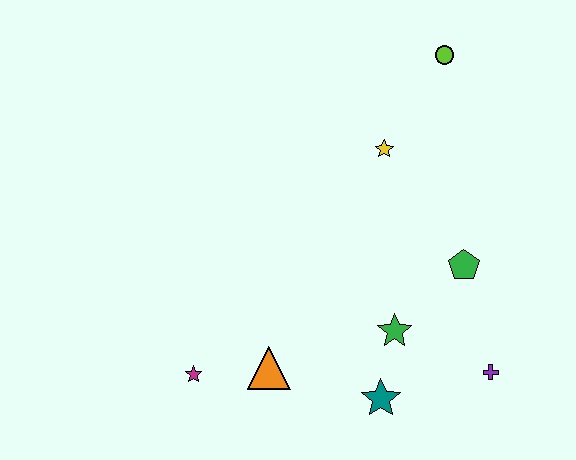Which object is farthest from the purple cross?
The lime circle is farthest from the purple cross.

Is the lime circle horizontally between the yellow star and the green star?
No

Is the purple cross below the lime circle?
Yes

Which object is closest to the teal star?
The green star is closest to the teal star.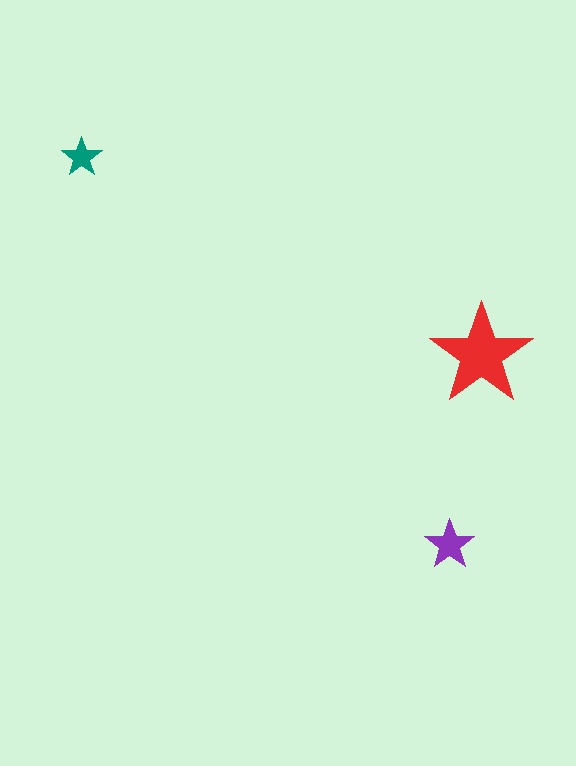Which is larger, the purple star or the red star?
The red one.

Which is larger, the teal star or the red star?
The red one.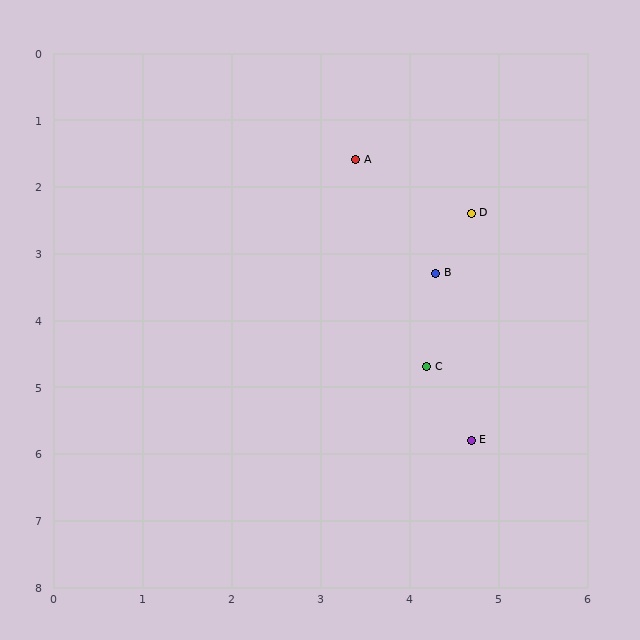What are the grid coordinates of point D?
Point D is at approximately (4.7, 2.4).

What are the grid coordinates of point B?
Point B is at approximately (4.3, 3.3).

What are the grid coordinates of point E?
Point E is at approximately (4.7, 5.8).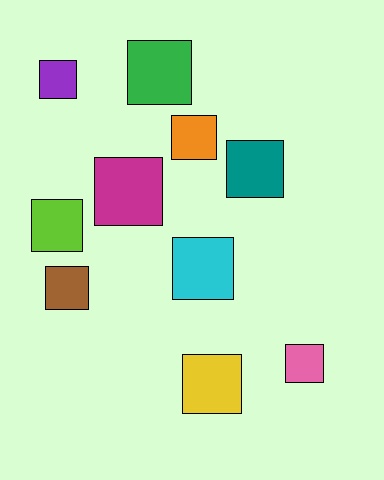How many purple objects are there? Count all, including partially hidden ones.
There is 1 purple object.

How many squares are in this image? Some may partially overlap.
There are 10 squares.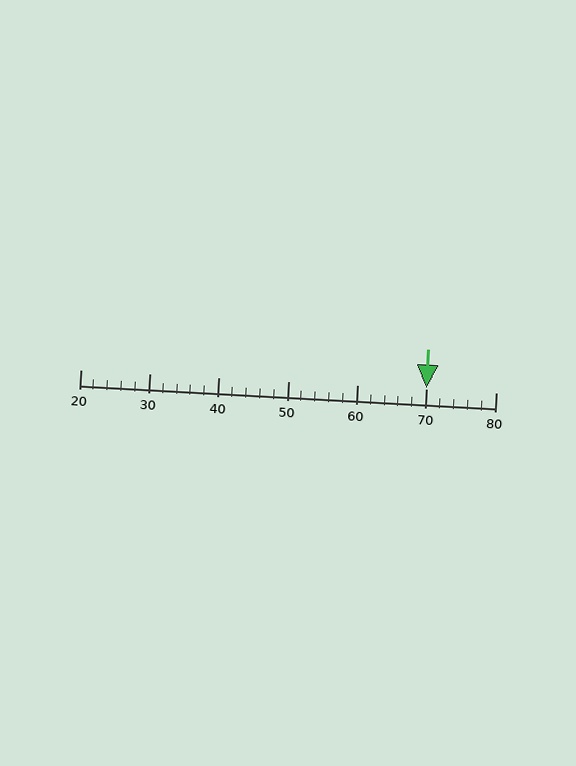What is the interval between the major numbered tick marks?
The major tick marks are spaced 10 units apart.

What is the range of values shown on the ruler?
The ruler shows values from 20 to 80.